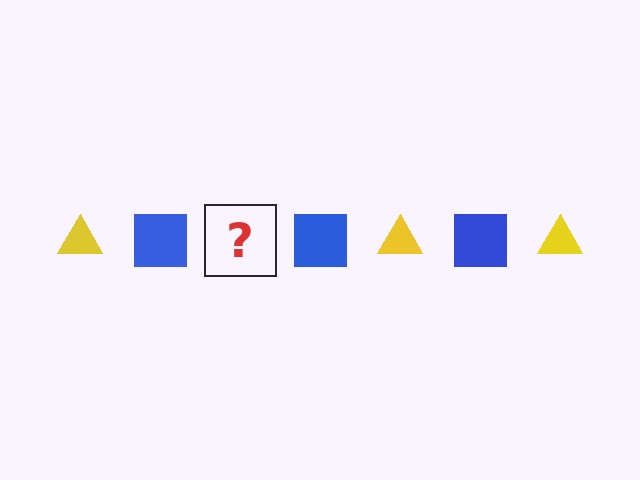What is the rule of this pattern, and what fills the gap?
The rule is that the pattern alternates between yellow triangle and blue square. The gap should be filled with a yellow triangle.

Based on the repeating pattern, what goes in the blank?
The blank should be a yellow triangle.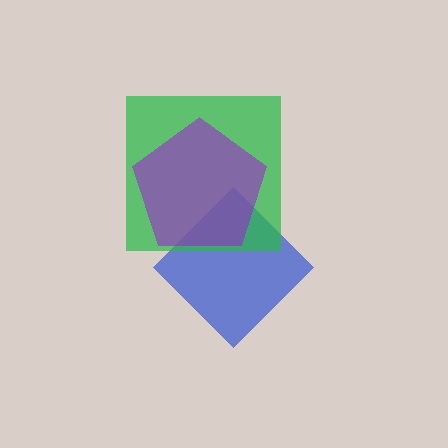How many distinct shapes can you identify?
There are 3 distinct shapes: a blue diamond, a green square, a purple pentagon.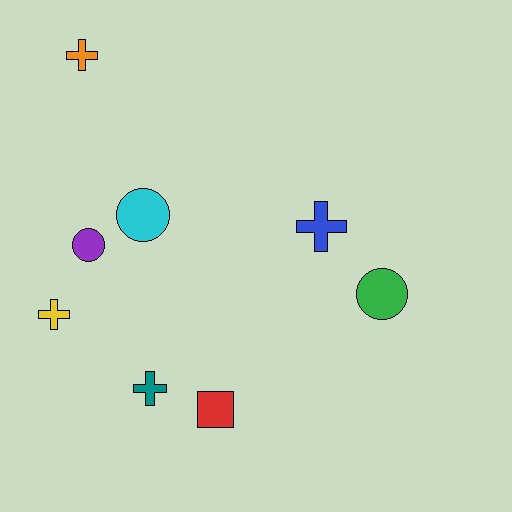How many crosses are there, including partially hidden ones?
There are 4 crosses.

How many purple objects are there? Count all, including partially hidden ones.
There is 1 purple object.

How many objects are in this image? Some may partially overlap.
There are 8 objects.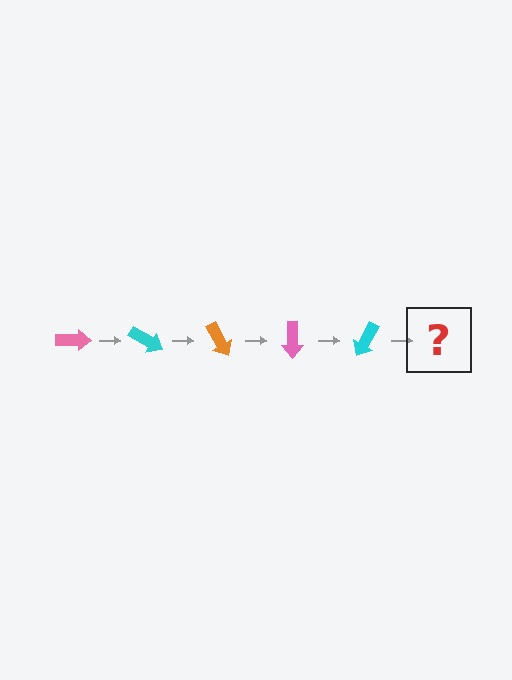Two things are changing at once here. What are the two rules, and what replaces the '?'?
The two rules are that it rotates 30 degrees each step and the color cycles through pink, cyan, and orange. The '?' should be an orange arrow, rotated 150 degrees from the start.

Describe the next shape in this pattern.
It should be an orange arrow, rotated 150 degrees from the start.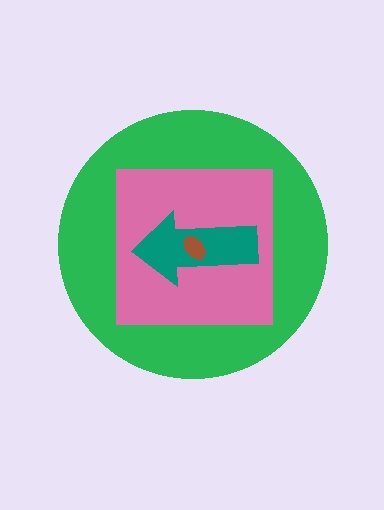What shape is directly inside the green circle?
The pink square.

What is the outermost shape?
The green circle.